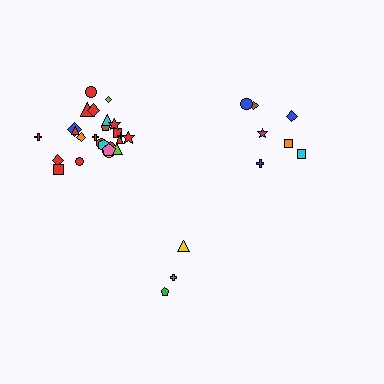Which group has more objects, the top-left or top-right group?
The top-left group.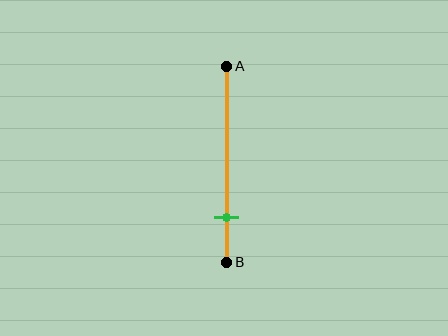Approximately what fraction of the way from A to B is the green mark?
The green mark is approximately 75% of the way from A to B.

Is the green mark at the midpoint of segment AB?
No, the mark is at about 75% from A, not at the 50% midpoint.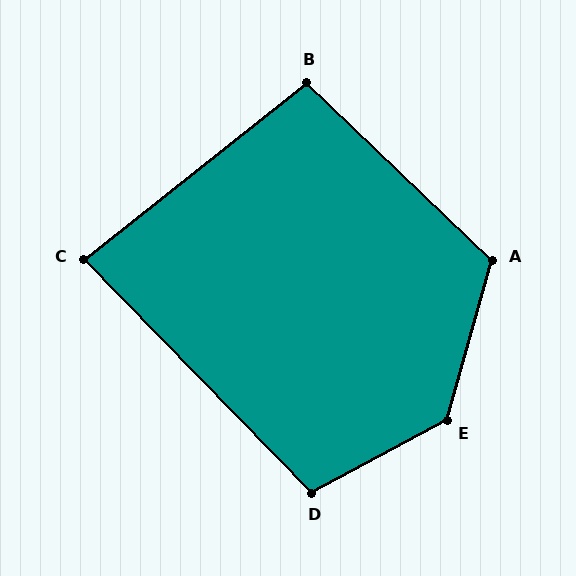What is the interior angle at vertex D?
Approximately 106 degrees (obtuse).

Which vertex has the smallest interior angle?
C, at approximately 84 degrees.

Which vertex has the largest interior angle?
E, at approximately 134 degrees.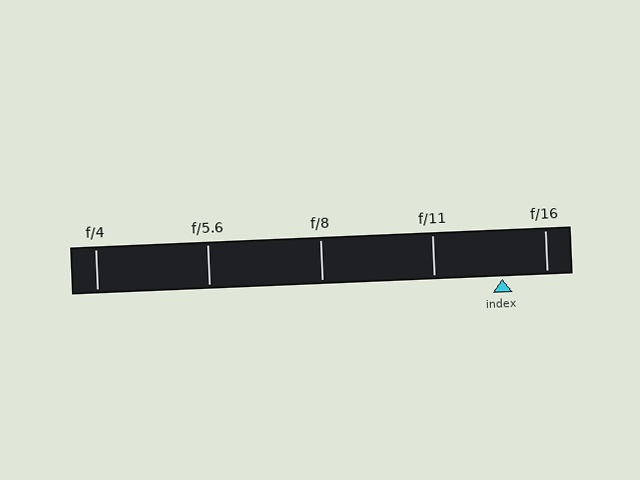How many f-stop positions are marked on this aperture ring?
There are 5 f-stop positions marked.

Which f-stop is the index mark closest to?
The index mark is closest to f/16.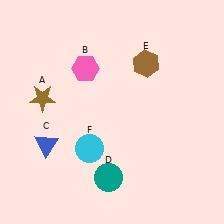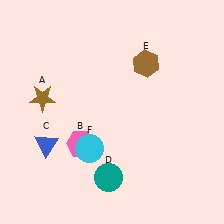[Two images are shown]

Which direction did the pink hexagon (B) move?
The pink hexagon (B) moved down.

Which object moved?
The pink hexagon (B) moved down.